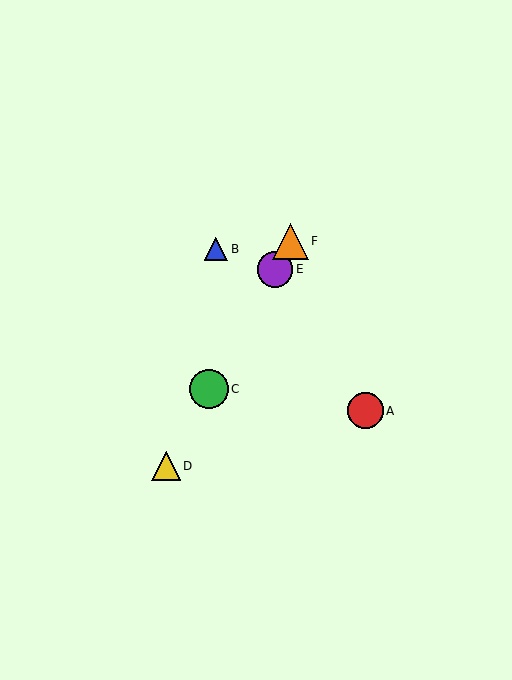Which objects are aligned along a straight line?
Objects C, D, E, F are aligned along a straight line.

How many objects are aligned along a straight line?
4 objects (C, D, E, F) are aligned along a straight line.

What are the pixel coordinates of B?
Object B is at (216, 249).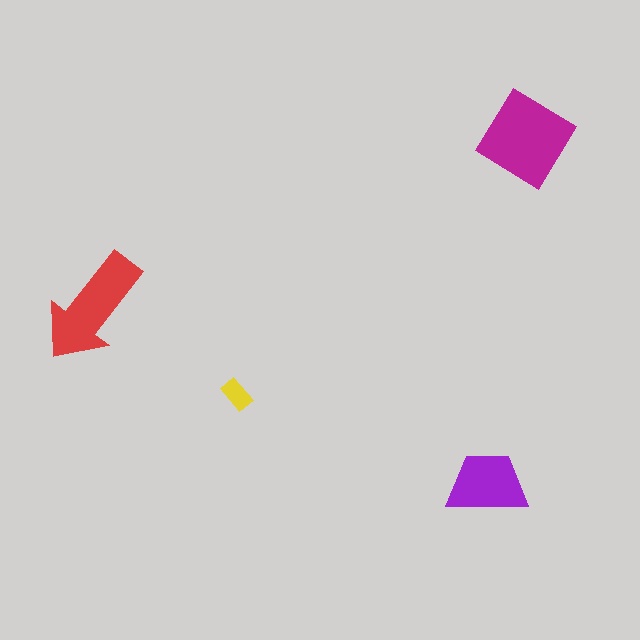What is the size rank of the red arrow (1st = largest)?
2nd.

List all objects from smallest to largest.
The yellow rectangle, the purple trapezoid, the red arrow, the magenta diamond.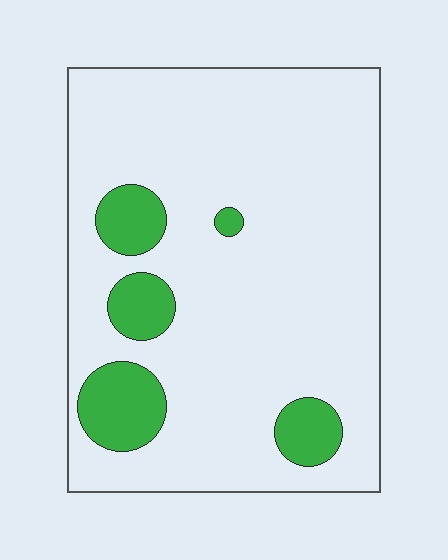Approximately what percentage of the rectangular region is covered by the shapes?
Approximately 15%.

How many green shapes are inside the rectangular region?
5.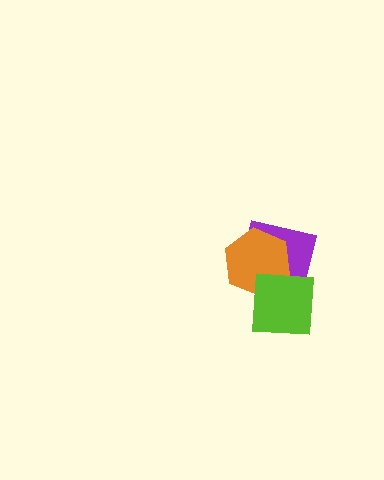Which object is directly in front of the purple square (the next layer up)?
The orange hexagon is directly in front of the purple square.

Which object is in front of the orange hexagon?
The lime square is in front of the orange hexagon.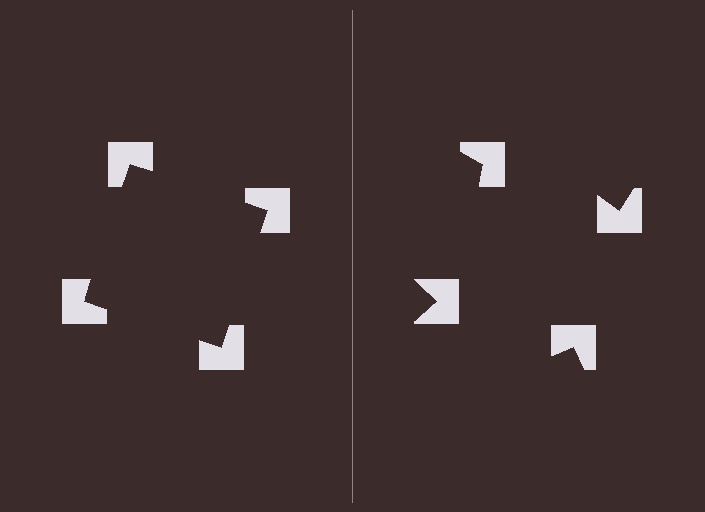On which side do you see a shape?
An illusory square appears on the left side. On the right side the wedge cuts are rotated, so no coherent shape forms.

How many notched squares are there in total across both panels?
8 — 4 on each side.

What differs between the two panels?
The notched squares are positioned identically on both sides; only the wedge orientations differ. On the left they align to a square; on the right they are misaligned.